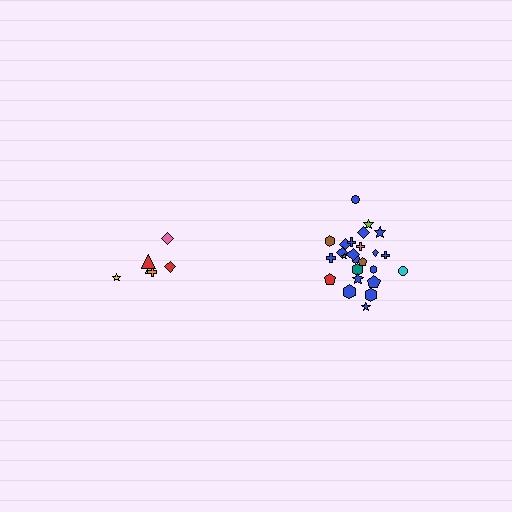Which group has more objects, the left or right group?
The right group.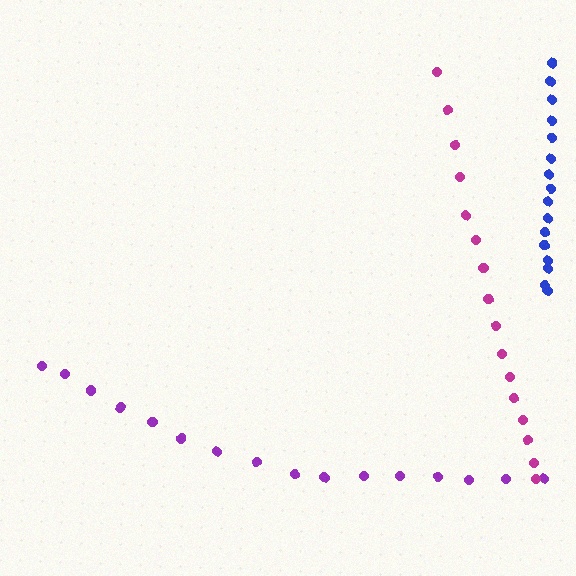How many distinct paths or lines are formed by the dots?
There are 3 distinct paths.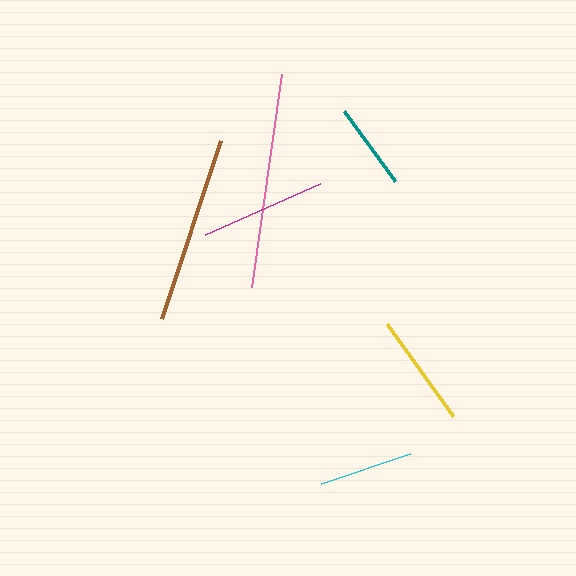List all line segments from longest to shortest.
From longest to shortest: pink, brown, magenta, yellow, cyan, teal.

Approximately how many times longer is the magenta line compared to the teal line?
The magenta line is approximately 1.5 times the length of the teal line.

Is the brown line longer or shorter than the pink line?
The pink line is longer than the brown line.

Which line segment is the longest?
The pink line is the longest at approximately 216 pixels.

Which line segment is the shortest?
The teal line is the shortest at approximately 86 pixels.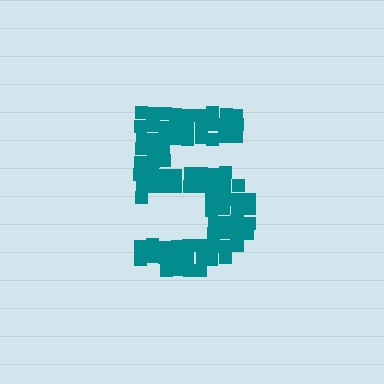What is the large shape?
The large shape is the digit 5.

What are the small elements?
The small elements are squares.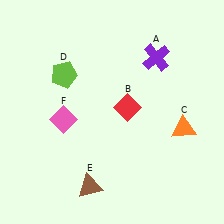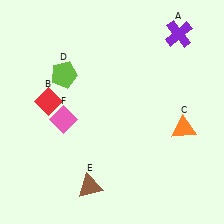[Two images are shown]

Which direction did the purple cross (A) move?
The purple cross (A) moved up.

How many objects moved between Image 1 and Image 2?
2 objects moved between the two images.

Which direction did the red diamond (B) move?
The red diamond (B) moved left.